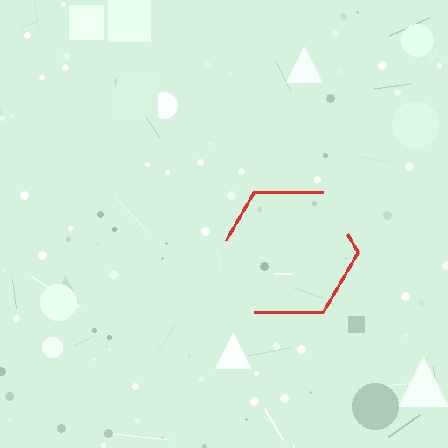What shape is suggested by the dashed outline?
The dashed outline suggests a hexagon.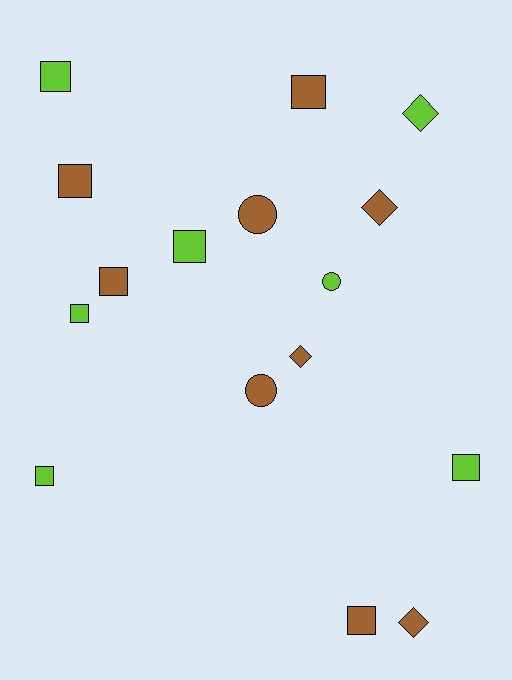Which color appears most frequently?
Brown, with 9 objects.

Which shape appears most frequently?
Square, with 9 objects.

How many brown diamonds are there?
There are 3 brown diamonds.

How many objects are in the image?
There are 16 objects.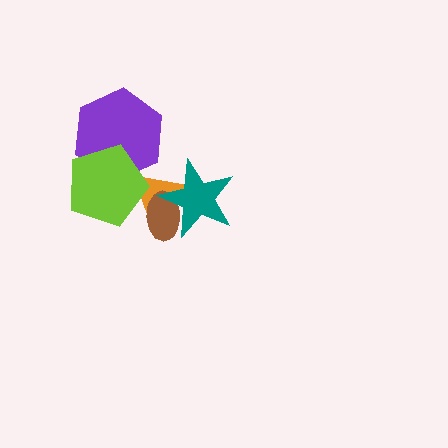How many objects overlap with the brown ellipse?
2 objects overlap with the brown ellipse.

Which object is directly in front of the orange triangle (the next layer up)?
The brown ellipse is directly in front of the orange triangle.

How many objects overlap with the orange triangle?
3 objects overlap with the orange triangle.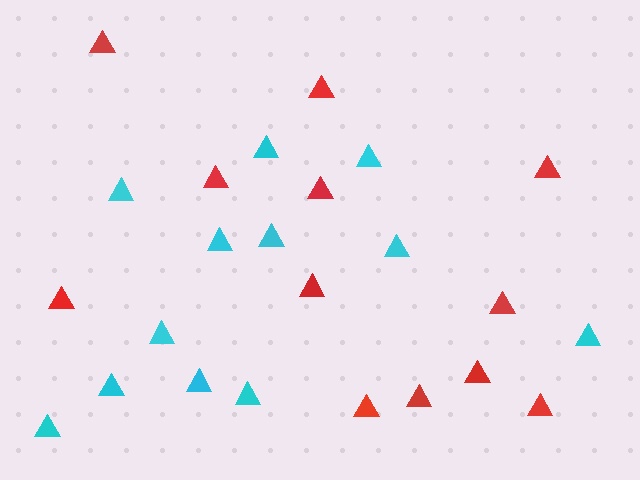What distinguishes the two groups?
There are 2 groups: one group of red triangles (12) and one group of cyan triangles (12).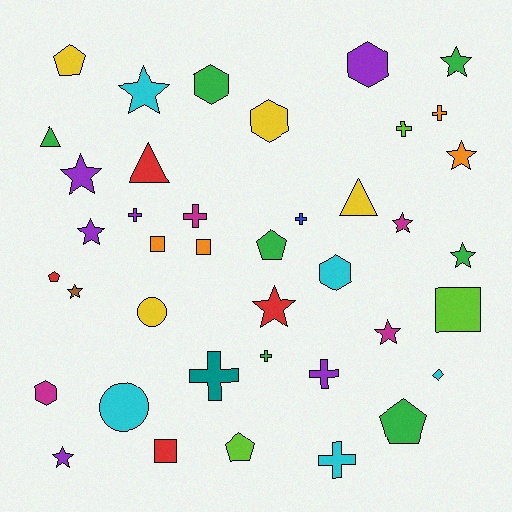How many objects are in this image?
There are 40 objects.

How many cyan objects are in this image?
There are 5 cyan objects.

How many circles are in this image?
There are 2 circles.